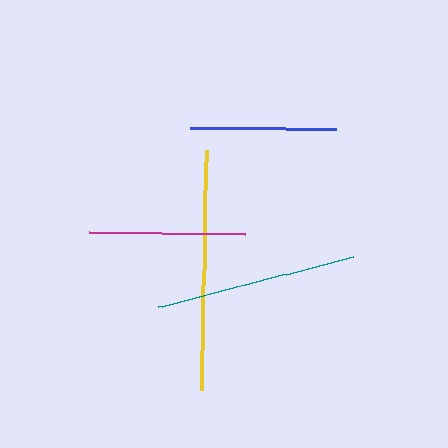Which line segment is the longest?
The yellow line is the longest at approximately 240 pixels.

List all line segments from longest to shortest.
From longest to shortest: yellow, teal, magenta, blue.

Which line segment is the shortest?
The blue line is the shortest at approximately 146 pixels.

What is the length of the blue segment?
The blue segment is approximately 146 pixels long.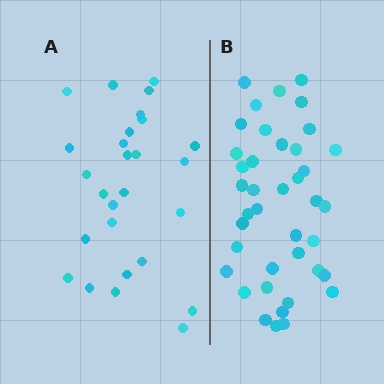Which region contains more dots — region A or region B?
Region B (the right region) has more dots.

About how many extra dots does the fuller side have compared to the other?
Region B has approximately 15 more dots than region A.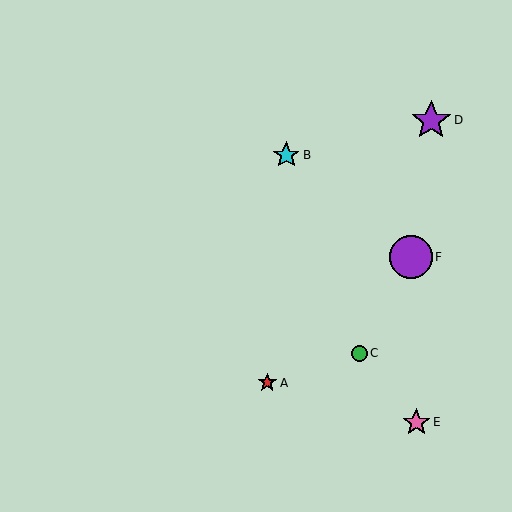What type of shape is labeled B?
Shape B is a cyan star.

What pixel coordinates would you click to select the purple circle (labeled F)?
Click at (411, 257) to select the purple circle F.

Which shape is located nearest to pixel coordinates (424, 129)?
The purple star (labeled D) at (431, 120) is nearest to that location.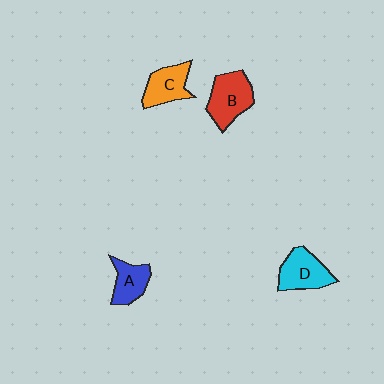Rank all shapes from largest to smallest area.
From largest to smallest: B (red), D (cyan), C (orange), A (blue).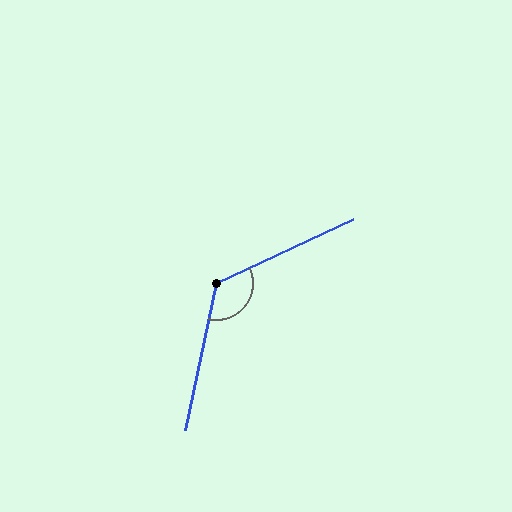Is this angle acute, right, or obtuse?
It is obtuse.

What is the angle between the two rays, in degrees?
Approximately 127 degrees.